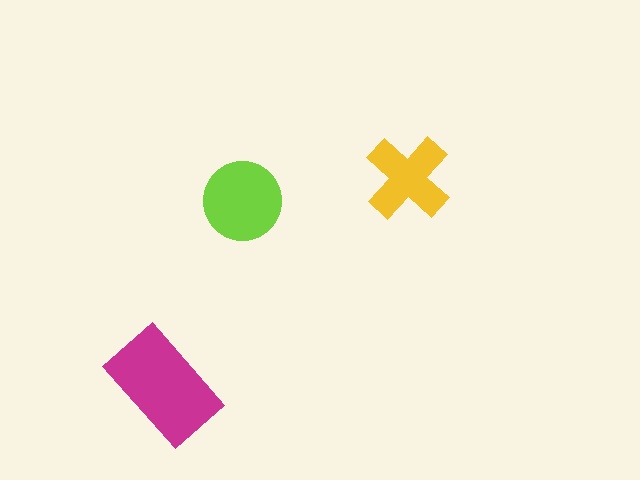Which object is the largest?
The magenta rectangle.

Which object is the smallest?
The yellow cross.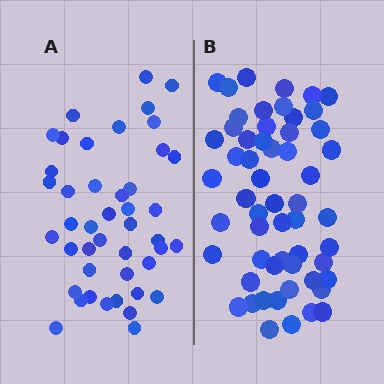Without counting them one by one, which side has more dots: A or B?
Region B (the right region) has more dots.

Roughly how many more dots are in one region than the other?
Region B has roughly 12 or so more dots than region A.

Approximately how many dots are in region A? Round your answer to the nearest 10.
About 40 dots. (The exact count is 44, which rounds to 40.)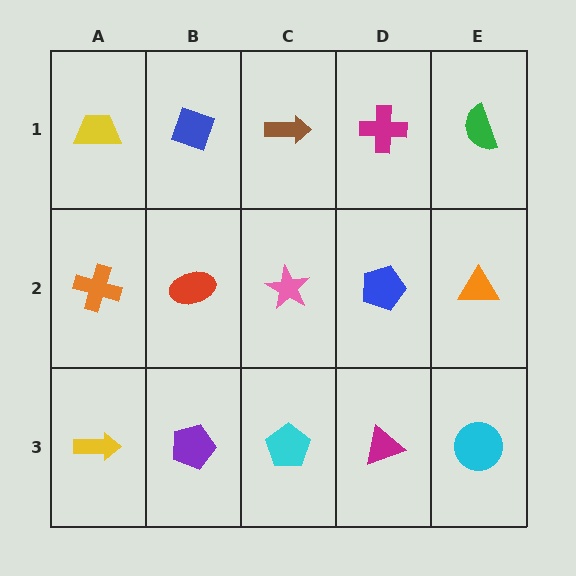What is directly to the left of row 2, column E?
A blue pentagon.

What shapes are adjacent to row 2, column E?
A green semicircle (row 1, column E), a cyan circle (row 3, column E), a blue pentagon (row 2, column D).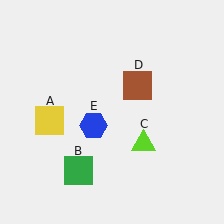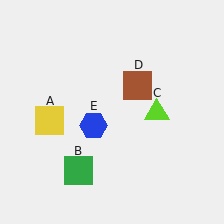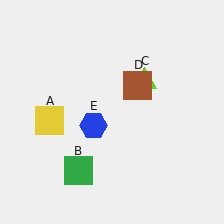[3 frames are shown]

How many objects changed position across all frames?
1 object changed position: lime triangle (object C).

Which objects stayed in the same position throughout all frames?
Yellow square (object A) and green square (object B) and brown square (object D) and blue hexagon (object E) remained stationary.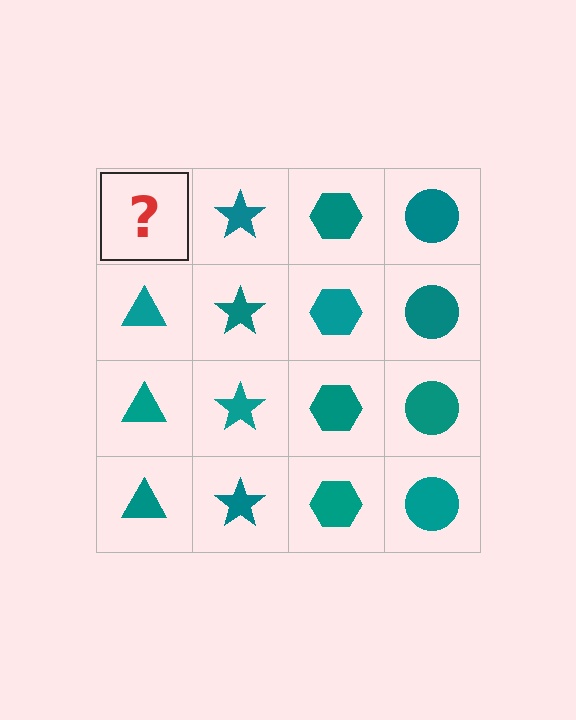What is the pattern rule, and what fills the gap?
The rule is that each column has a consistent shape. The gap should be filled with a teal triangle.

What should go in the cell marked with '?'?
The missing cell should contain a teal triangle.